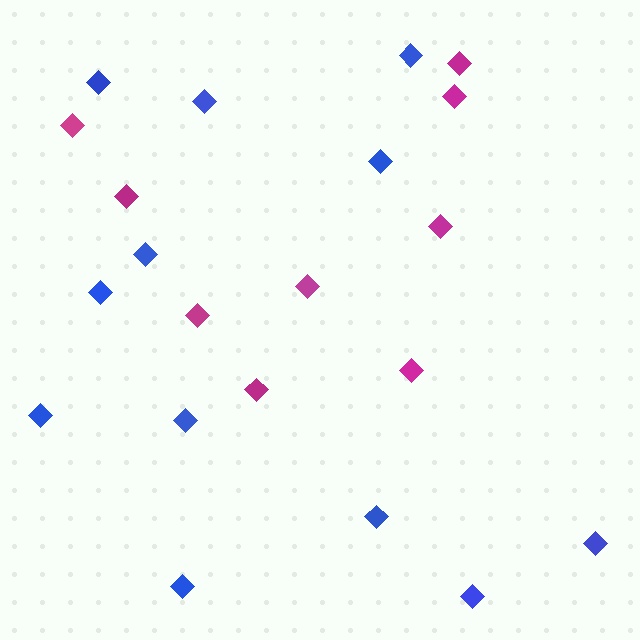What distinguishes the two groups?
There are 2 groups: one group of magenta diamonds (9) and one group of blue diamonds (12).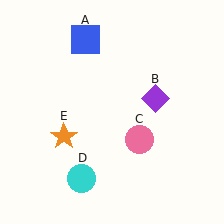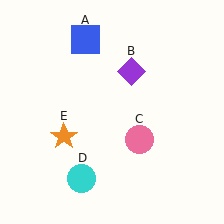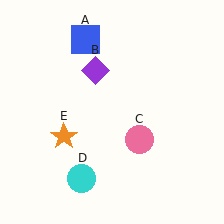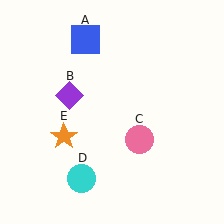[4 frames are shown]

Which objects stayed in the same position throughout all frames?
Blue square (object A) and pink circle (object C) and cyan circle (object D) and orange star (object E) remained stationary.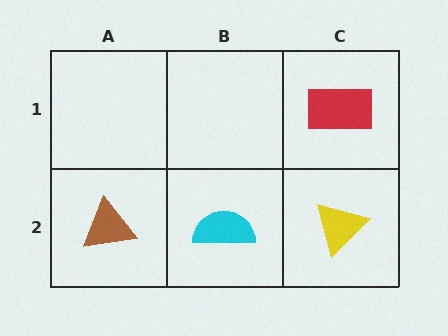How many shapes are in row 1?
1 shape.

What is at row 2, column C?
A yellow triangle.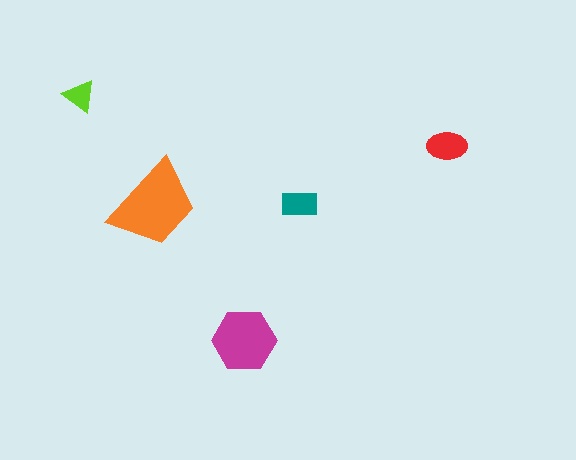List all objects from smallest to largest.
The lime triangle, the teal rectangle, the red ellipse, the magenta hexagon, the orange trapezoid.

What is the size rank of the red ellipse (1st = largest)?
3rd.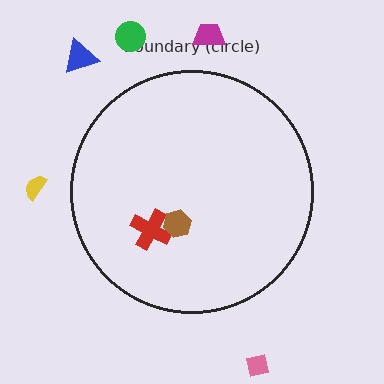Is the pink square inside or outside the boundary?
Outside.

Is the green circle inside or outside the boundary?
Outside.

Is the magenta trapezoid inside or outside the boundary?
Outside.